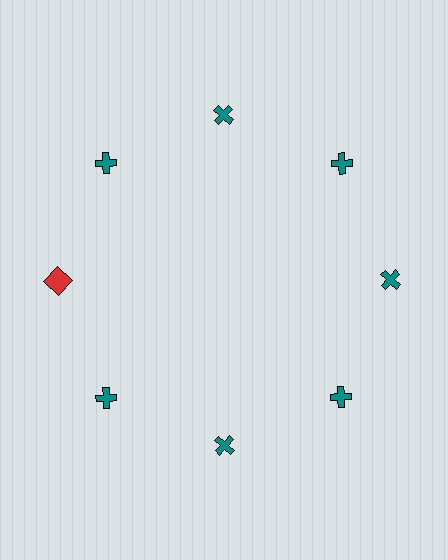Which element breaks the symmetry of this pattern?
The red square at roughly the 9 o'clock position breaks the symmetry. All other shapes are teal crosses.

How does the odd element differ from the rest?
It differs in both color (red instead of teal) and shape (square instead of cross).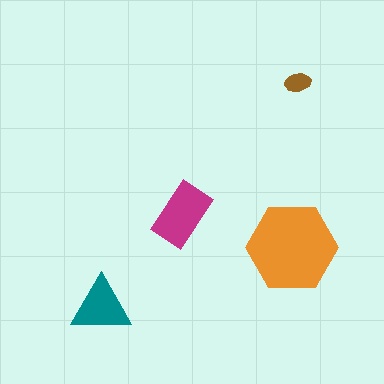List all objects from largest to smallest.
The orange hexagon, the magenta rectangle, the teal triangle, the brown ellipse.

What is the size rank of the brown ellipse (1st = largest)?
4th.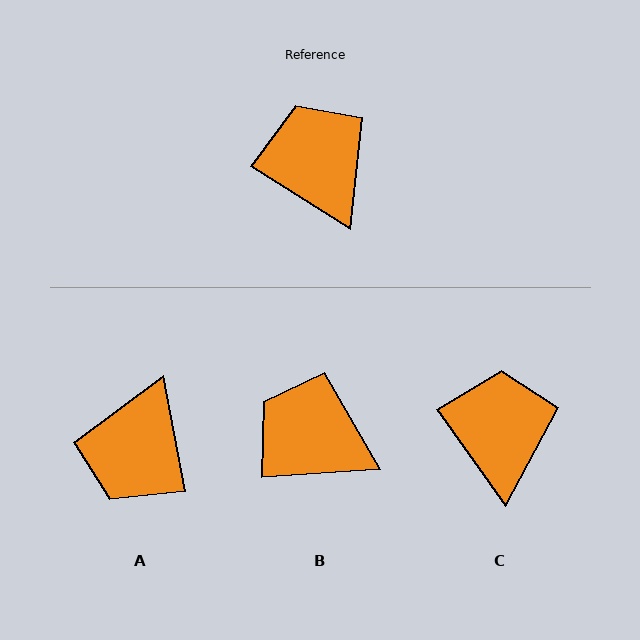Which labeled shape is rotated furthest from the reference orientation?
A, about 133 degrees away.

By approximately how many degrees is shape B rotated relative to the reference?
Approximately 36 degrees counter-clockwise.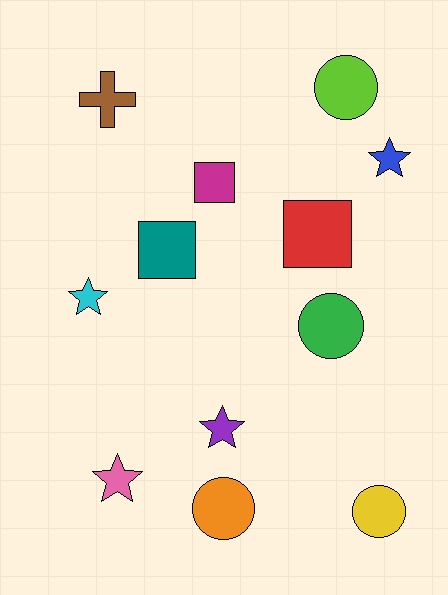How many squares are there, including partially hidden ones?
There are 3 squares.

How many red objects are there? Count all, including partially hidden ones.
There is 1 red object.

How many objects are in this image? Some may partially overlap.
There are 12 objects.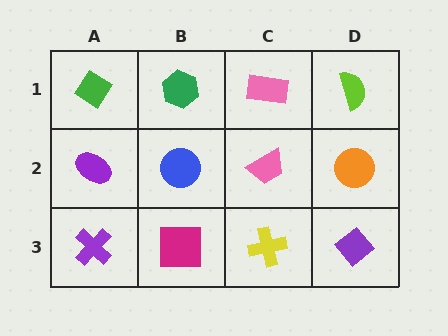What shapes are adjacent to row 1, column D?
An orange circle (row 2, column D), a pink rectangle (row 1, column C).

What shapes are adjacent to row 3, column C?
A pink trapezoid (row 2, column C), a magenta square (row 3, column B), a purple diamond (row 3, column D).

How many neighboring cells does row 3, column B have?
3.